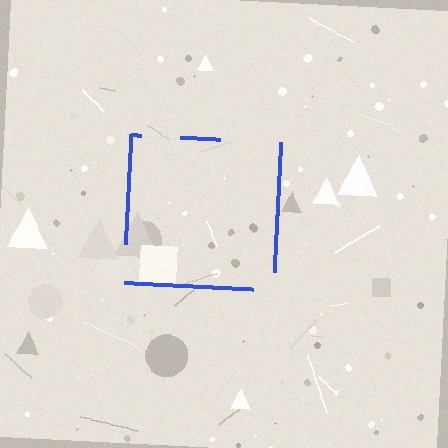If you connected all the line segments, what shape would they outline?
They would outline a square.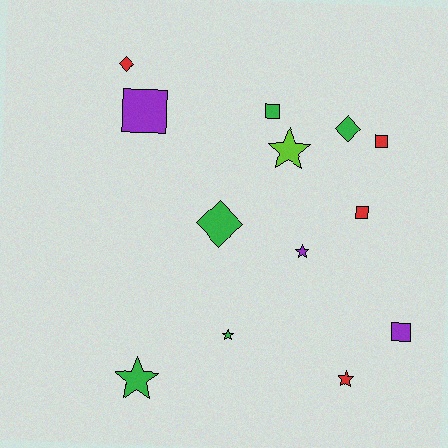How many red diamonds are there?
There is 1 red diamond.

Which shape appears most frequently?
Square, with 5 objects.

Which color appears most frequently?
Green, with 5 objects.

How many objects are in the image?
There are 13 objects.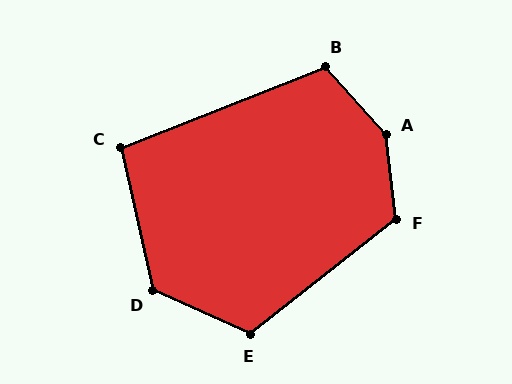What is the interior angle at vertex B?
Approximately 111 degrees (obtuse).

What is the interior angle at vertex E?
Approximately 117 degrees (obtuse).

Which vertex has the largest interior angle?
A, at approximately 144 degrees.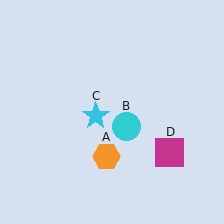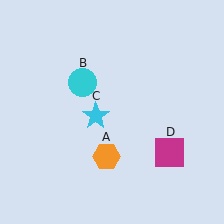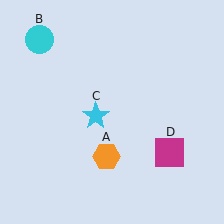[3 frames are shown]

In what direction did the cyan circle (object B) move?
The cyan circle (object B) moved up and to the left.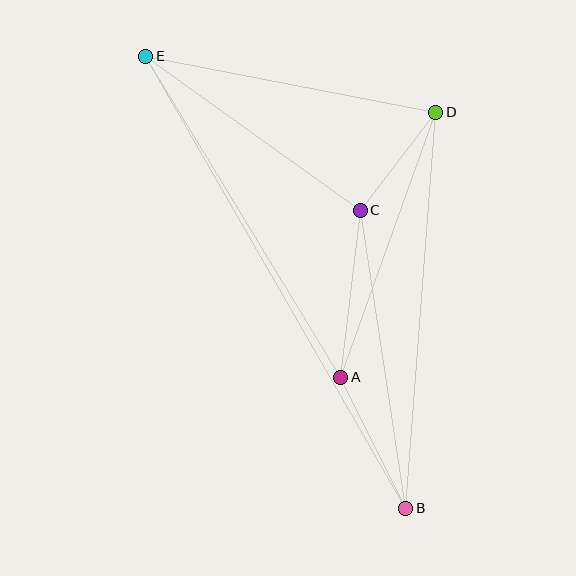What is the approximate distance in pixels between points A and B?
The distance between A and B is approximately 146 pixels.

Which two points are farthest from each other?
Points B and E are farthest from each other.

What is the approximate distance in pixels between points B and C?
The distance between B and C is approximately 301 pixels.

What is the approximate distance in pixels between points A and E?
The distance between A and E is approximately 375 pixels.